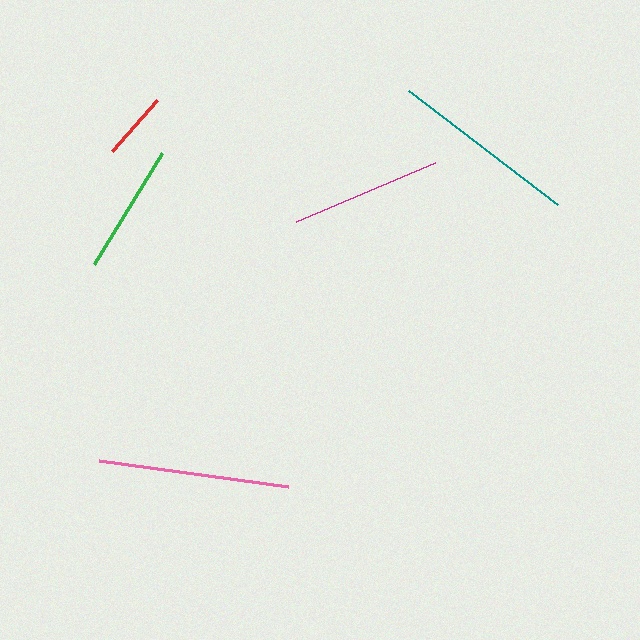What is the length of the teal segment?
The teal segment is approximately 187 pixels long.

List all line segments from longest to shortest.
From longest to shortest: pink, teal, magenta, green, red.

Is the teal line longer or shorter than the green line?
The teal line is longer than the green line.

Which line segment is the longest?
The pink line is the longest at approximately 191 pixels.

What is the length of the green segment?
The green segment is approximately 130 pixels long.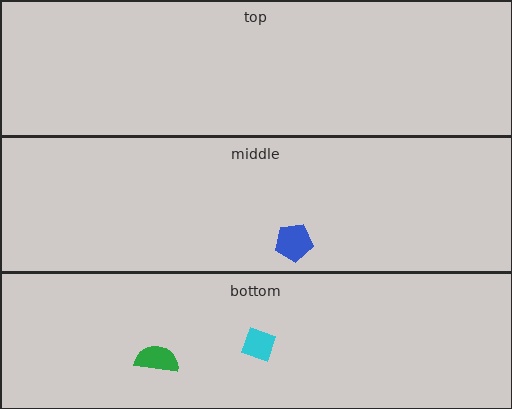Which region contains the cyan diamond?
The bottom region.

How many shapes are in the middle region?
1.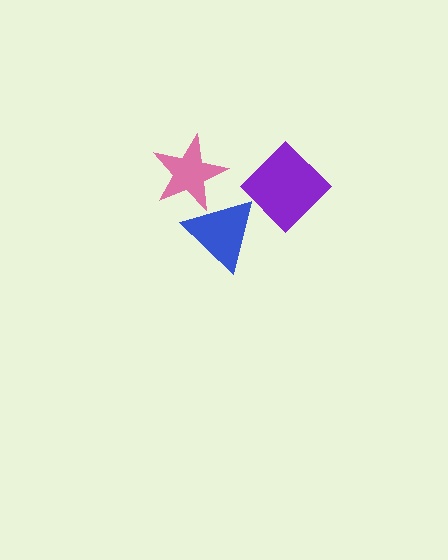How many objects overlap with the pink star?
1 object overlaps with the pink star.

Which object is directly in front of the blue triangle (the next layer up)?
The purple diamond is directly in front of the blue triangle.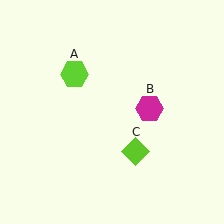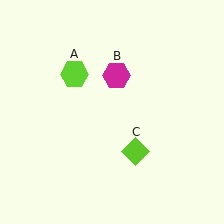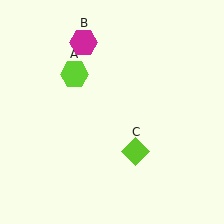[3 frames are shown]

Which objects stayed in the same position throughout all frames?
Lime hexagon (object A) and lime diamond (object C) remained stationary.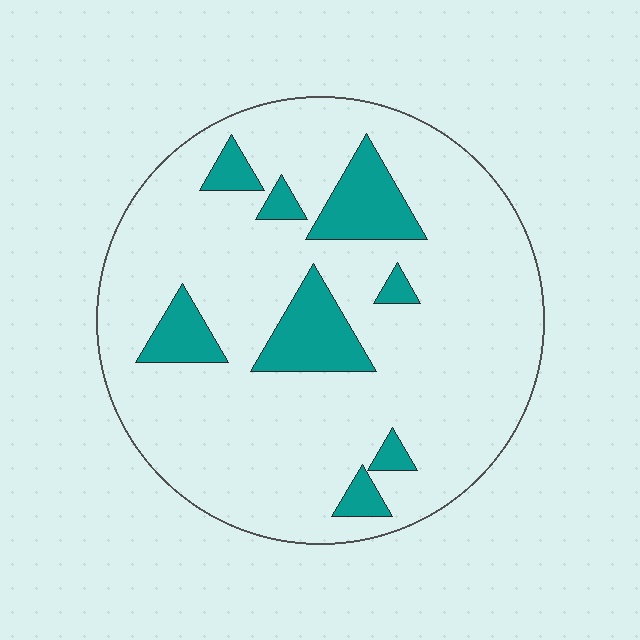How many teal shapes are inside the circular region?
8.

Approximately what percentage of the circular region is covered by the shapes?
Approximately 15%.